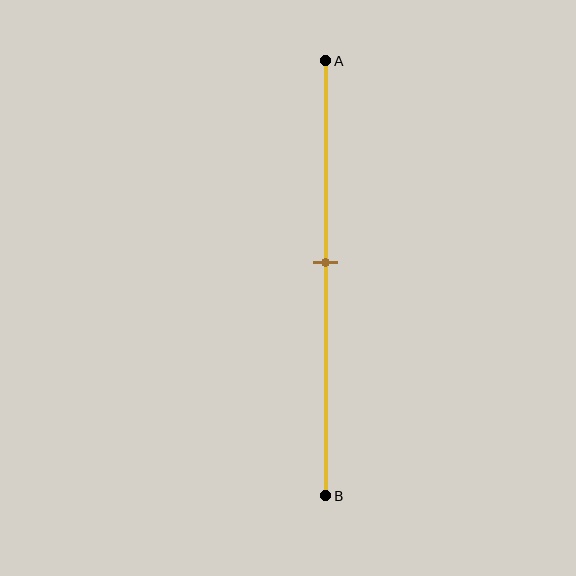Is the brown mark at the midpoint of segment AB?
No, the mark is at about 45% from A, not at the 50% midpoint.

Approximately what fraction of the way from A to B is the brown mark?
The brown mark is approximately 45% of the way from A to B.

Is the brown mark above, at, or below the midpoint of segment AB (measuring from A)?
The brown mark is above the midpoint of segment AB.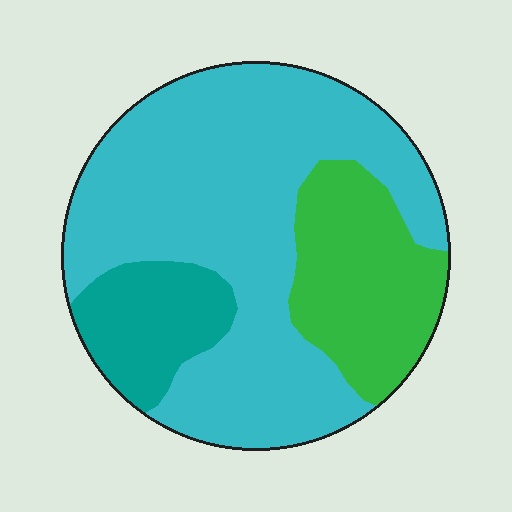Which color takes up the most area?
Cyan, at roughly 65%.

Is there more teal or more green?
Green.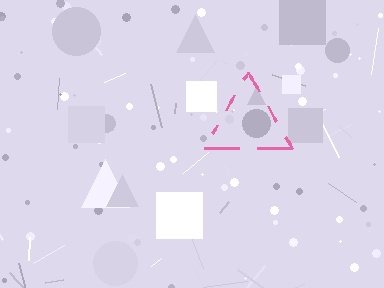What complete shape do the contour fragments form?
The contour fragments form a triangle.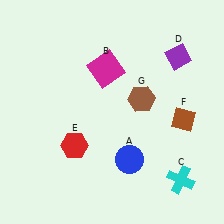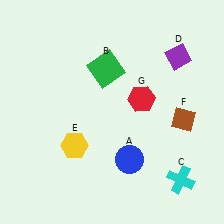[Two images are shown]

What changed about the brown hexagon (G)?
In Image 1, G is brown. In Image 2, it changed to red.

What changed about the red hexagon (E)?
In Image 1, E is red. In Image 2, it changed to yellow.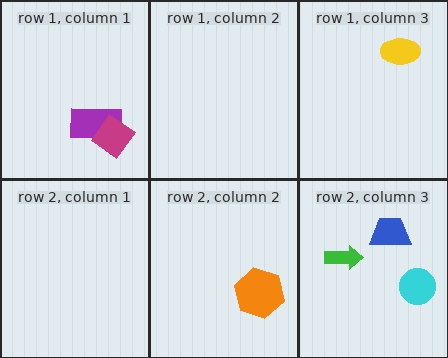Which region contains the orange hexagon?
The row 2, column 2 region.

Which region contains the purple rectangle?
The row 1, column 1 region.